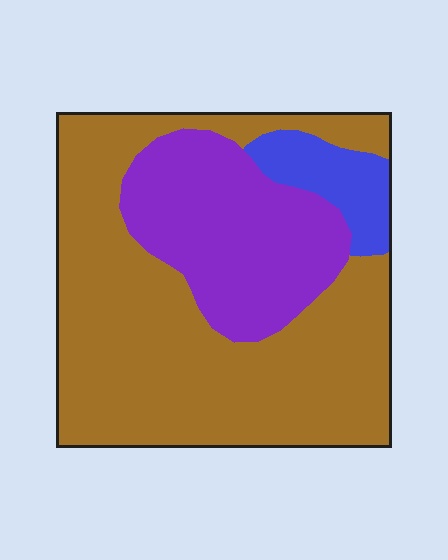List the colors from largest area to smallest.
From largest to smallest: brown, purple, blue.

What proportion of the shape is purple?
Purple takes up about one quarter (1/4) of the shape.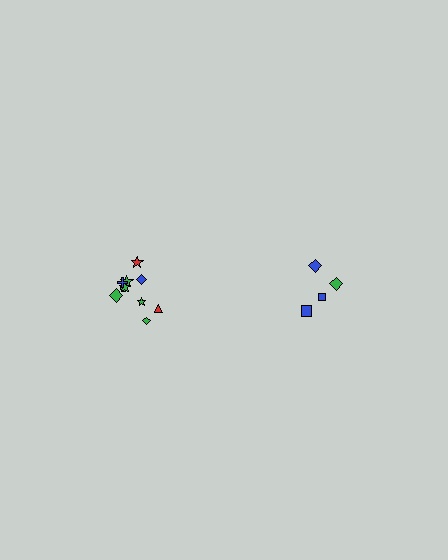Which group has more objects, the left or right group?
The left group.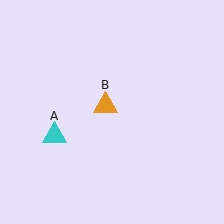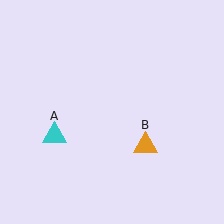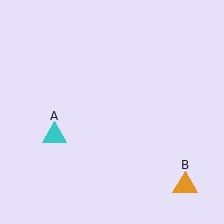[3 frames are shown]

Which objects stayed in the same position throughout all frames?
Cyan triangle (object A) remained stationary.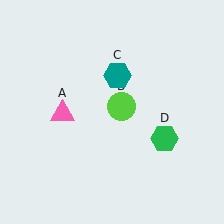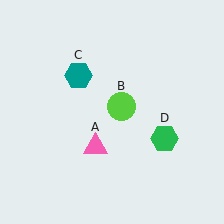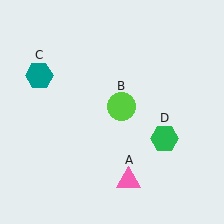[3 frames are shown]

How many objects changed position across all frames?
2 objects changed position: pink triangle (object A), teal hexagon (object C).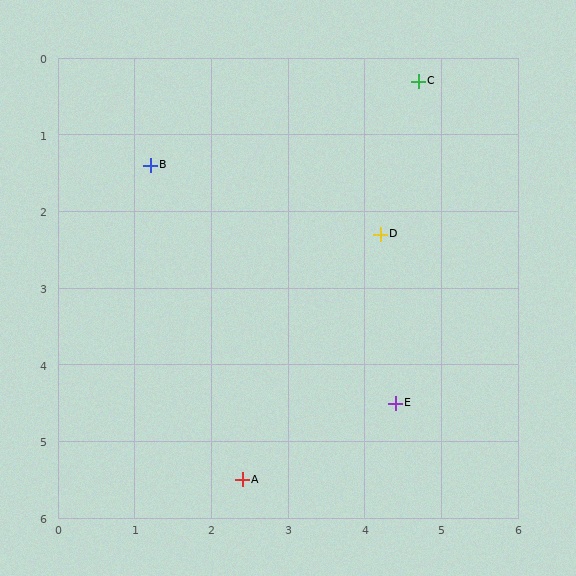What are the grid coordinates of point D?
Point D is at approximately (4.2, 2.3).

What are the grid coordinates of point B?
Point B is at approximately (1.2, 1.4).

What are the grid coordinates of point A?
Point A is at approximately (2.4, 5.5).